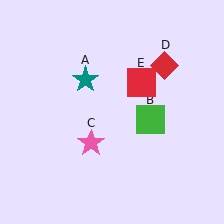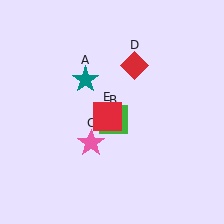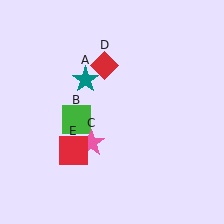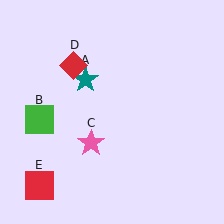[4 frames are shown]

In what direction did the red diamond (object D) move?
The red diamond (object D) moved left.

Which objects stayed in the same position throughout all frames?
Teal star (object A) and pink star (object C) remained stationary.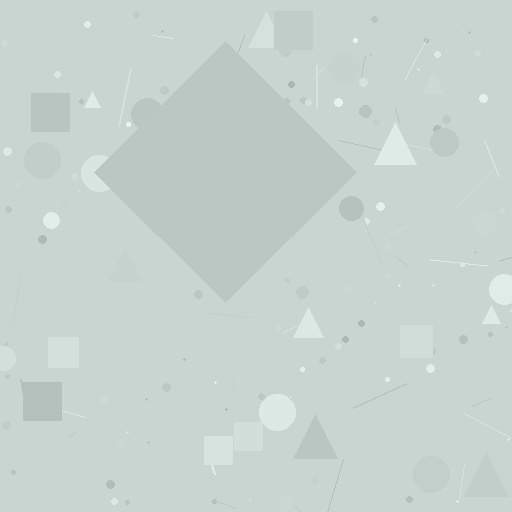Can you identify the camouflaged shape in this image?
The camouflaged shape is a diamond.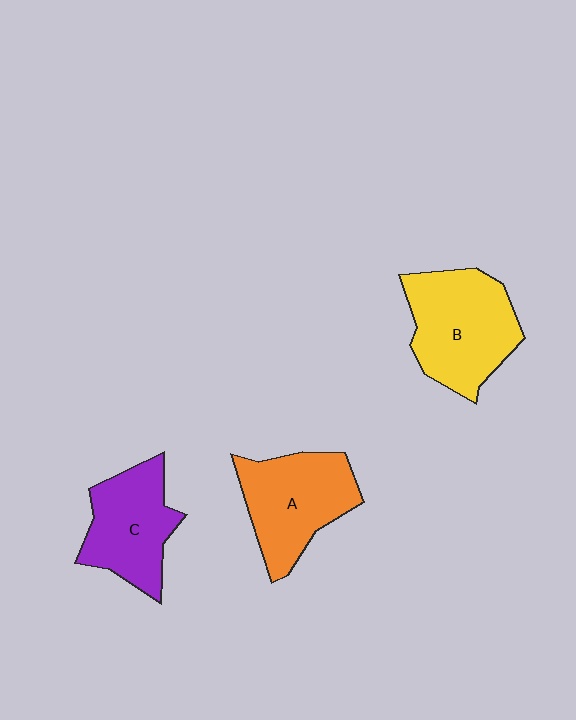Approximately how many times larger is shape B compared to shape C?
Approximately 1.2 times.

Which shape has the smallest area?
Shape C (purple).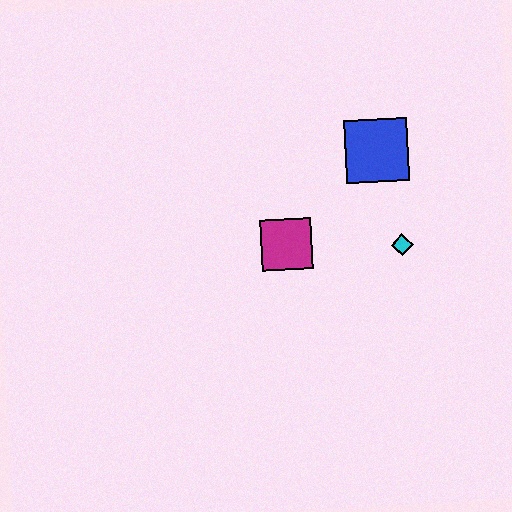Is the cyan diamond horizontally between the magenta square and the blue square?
No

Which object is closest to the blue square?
The cyan diamond is closest to the blue square.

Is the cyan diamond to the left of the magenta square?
No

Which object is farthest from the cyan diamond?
The magenta square is farthest from the cyan diamond.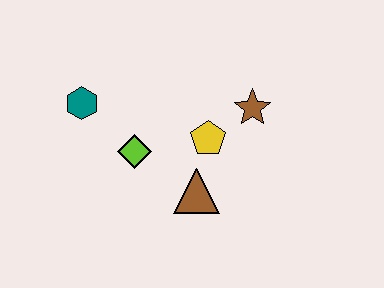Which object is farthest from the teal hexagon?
The brown star is farthest from the teal hexagon.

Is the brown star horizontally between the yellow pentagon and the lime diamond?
No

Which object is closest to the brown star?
The yellow pentagon is closest to the brown star.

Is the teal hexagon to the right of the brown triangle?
No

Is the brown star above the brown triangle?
Yes